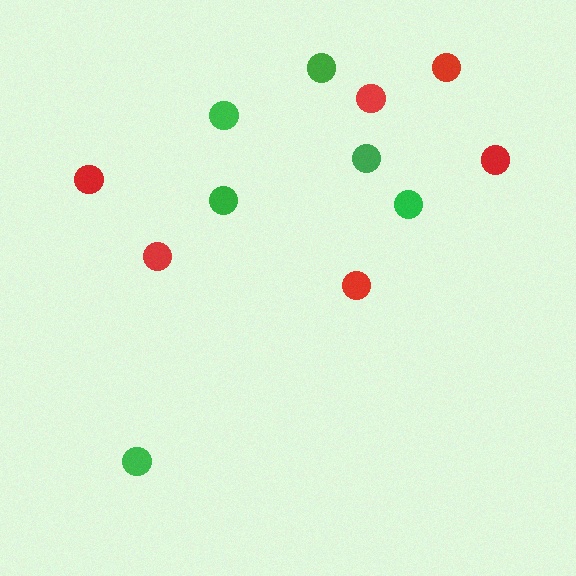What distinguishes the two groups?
There are 2 groups: one group of green circles (6) and one group of red circles (6).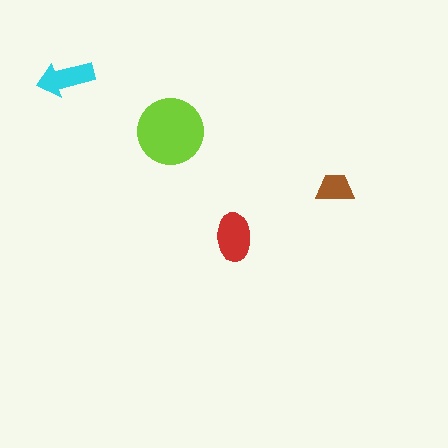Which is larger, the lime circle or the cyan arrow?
The lime circle.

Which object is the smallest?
The brown trapezoid.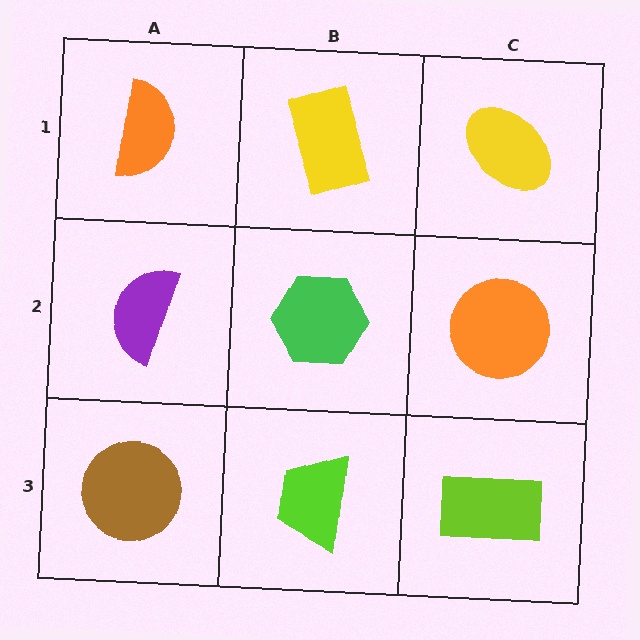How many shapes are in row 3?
3 shapes.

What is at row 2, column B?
A green hexagon.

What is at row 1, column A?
An orange semicircle.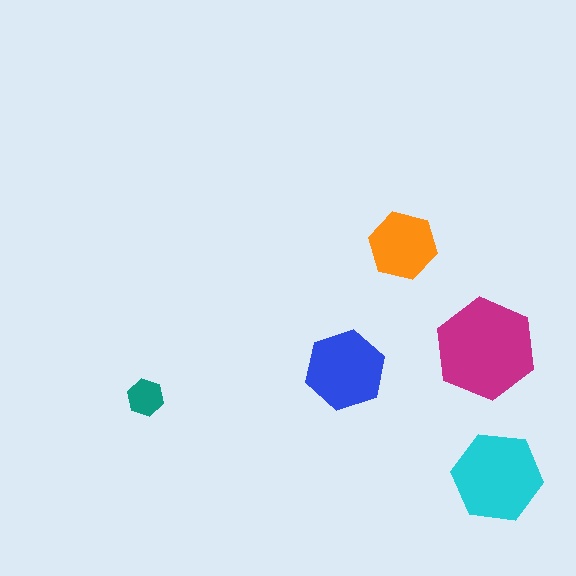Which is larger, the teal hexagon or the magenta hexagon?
The magenta one.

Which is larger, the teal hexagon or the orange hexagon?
The orange one.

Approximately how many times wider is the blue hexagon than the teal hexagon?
About 2 times wider.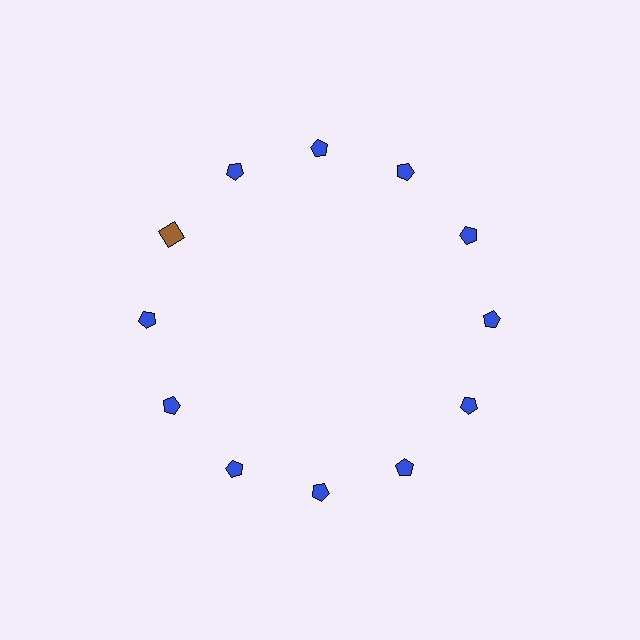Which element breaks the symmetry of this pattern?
The brown square at roughly the 10 o'clock position breaks the symmetry. All other shapes are blue pentagons.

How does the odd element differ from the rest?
It differs in both color (brown instead of blue) and shape (square instead of pentagon).